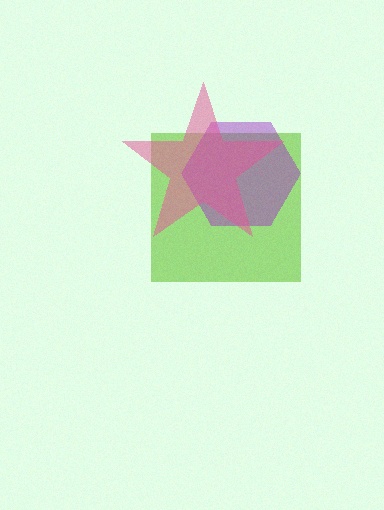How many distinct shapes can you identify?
There are 3 distinct shapes: a lime square, a purple hexagon, a pink star.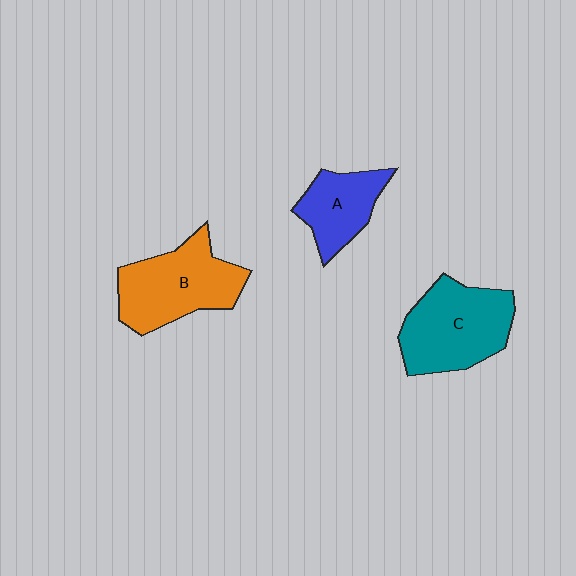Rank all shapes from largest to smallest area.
From largest to smallest: C (teal), B (orange), A (blue).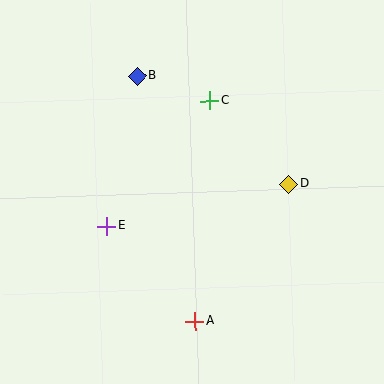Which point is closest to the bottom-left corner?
Point E is closest to the bottom-left corner.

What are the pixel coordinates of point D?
Point D is at (289, 184).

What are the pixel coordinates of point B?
Point B is at (137, 76).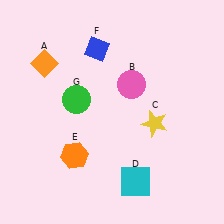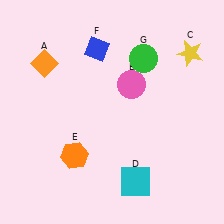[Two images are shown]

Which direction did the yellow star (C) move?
The yellow star (C) moved up.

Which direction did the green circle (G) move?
The green circle (G) moved right.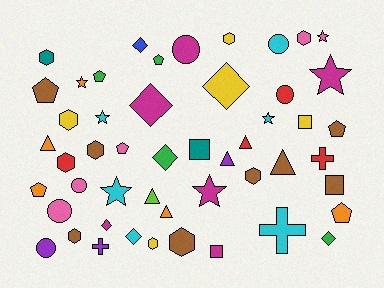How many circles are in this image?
There are 6 circles.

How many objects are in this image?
There are 50 objects.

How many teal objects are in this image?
There are 2 teal objects.